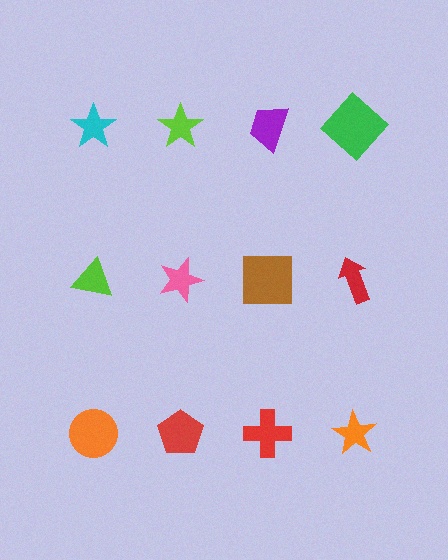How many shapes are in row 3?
4 shapes.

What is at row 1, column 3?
A purple trapezoid.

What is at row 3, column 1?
An orange circle.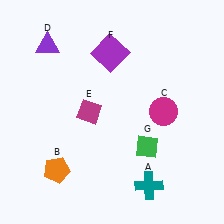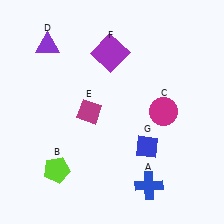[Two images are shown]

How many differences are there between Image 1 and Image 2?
There are 3 differences between the two images.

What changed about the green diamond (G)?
In Image 1, G is green. In Image 2, it changed to blue.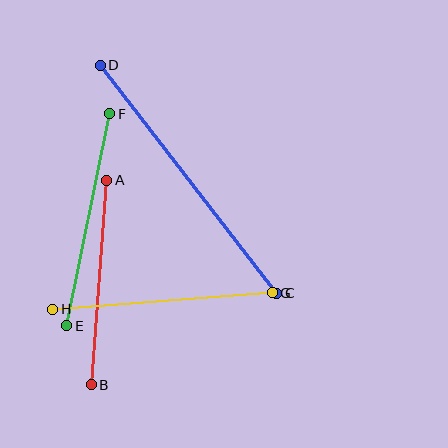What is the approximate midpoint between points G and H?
The midpoint is at approximately (163, 301) pixels.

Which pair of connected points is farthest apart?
Points C and D are farthest apart.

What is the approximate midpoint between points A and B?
The midpoint is at approximately (99, 282) pixels.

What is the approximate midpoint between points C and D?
The midpoint is at approximately (189, 179) pixels.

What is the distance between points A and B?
The distance is approximately 205 pixels.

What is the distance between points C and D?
The distance is approximately 288 pixels.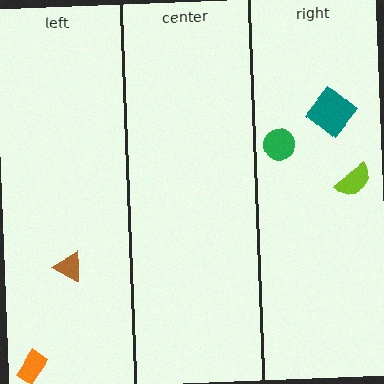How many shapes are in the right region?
3.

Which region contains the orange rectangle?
The left region.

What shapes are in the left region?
The brown triangle, the orange rectangle.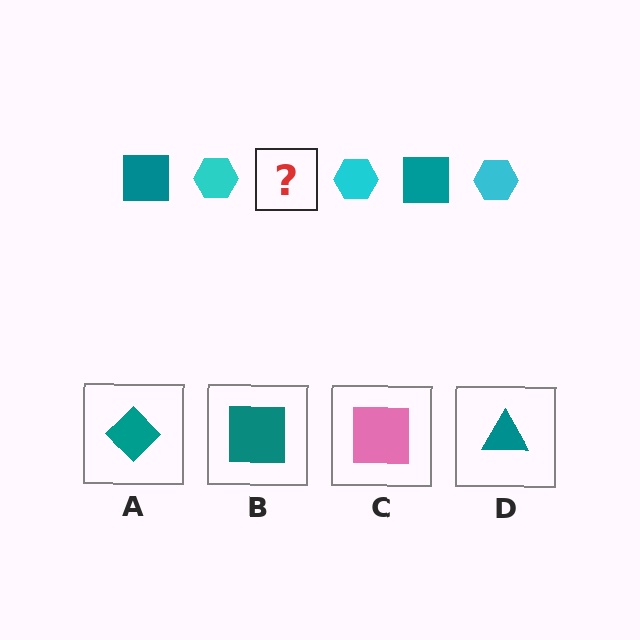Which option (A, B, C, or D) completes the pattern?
B.